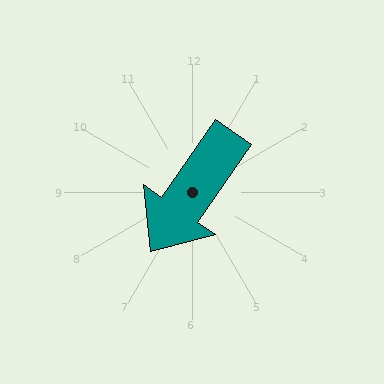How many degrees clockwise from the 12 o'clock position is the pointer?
Approximately 215 degrees.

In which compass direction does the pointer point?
Southwest.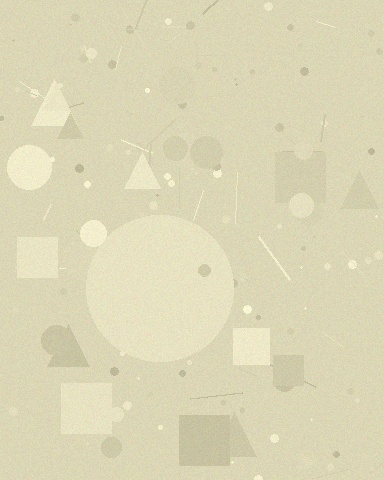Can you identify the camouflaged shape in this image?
The camouflaged shape is a circle.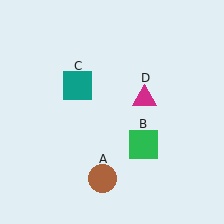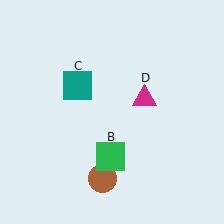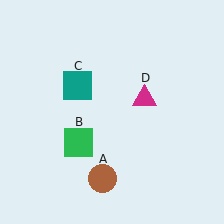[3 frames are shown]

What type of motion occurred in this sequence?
The green square (object B) rotated clockwise around the center of the scene.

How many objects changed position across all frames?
1 object changed position: green square (object B).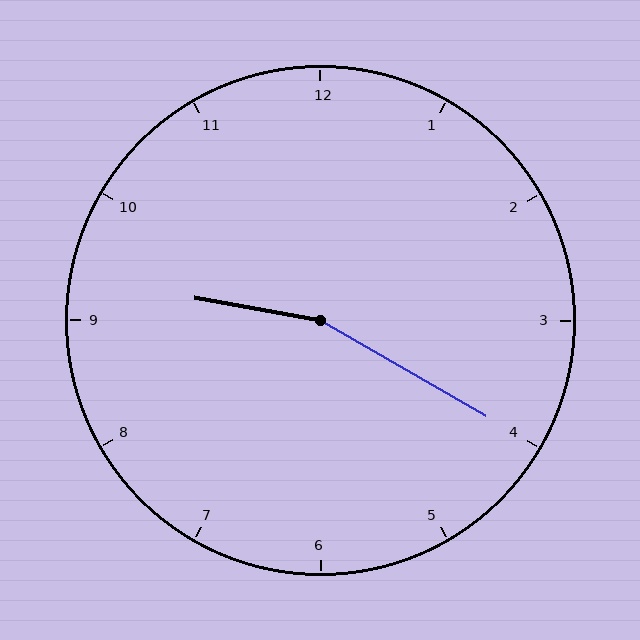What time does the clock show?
9:20.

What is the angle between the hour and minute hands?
Approximately 160 degrees.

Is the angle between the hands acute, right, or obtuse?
It is obtuse.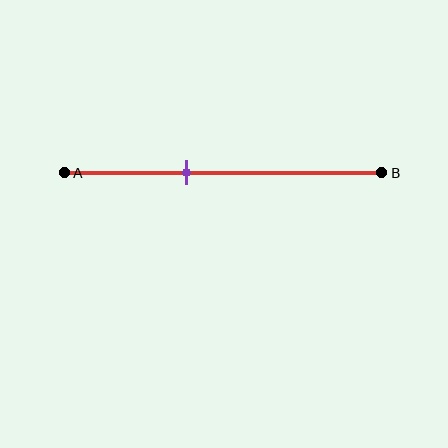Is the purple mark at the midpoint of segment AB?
No, the mark is at about 40% from A, not at the 50% midpoint.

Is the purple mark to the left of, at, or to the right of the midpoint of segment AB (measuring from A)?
The purple mark is to the left of the midpoint of segment AB.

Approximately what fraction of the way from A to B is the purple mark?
The purple mark is approximately 40% of the way from A to B.